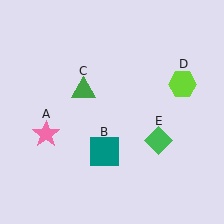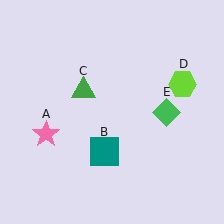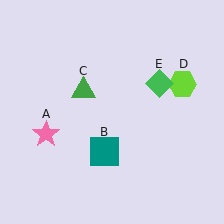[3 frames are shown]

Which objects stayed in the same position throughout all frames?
Pink star (object A) and teal square (object B) and green triangle (object C) and lime hexagon (object D) remained stationary.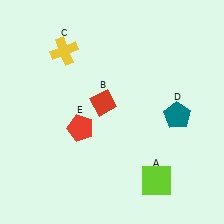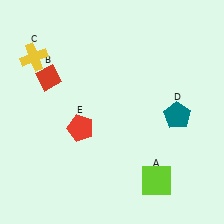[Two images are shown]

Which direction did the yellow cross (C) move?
The yellow cross (C) moved left.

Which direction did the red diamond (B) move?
The red diamond (B) moved left.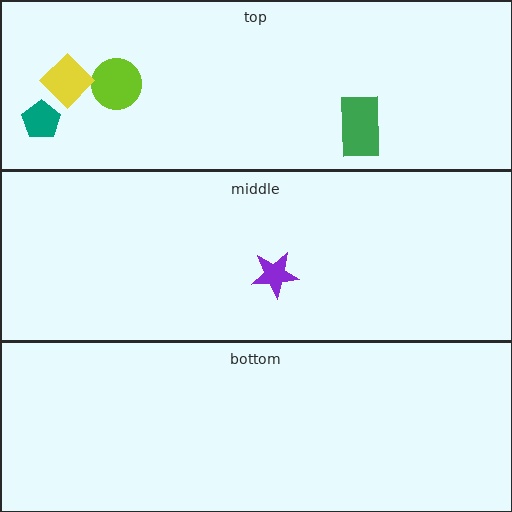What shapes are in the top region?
The lime circle, the teal pentagon, the green rectangle, the yellow diamond.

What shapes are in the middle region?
The purple star.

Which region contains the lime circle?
The top region.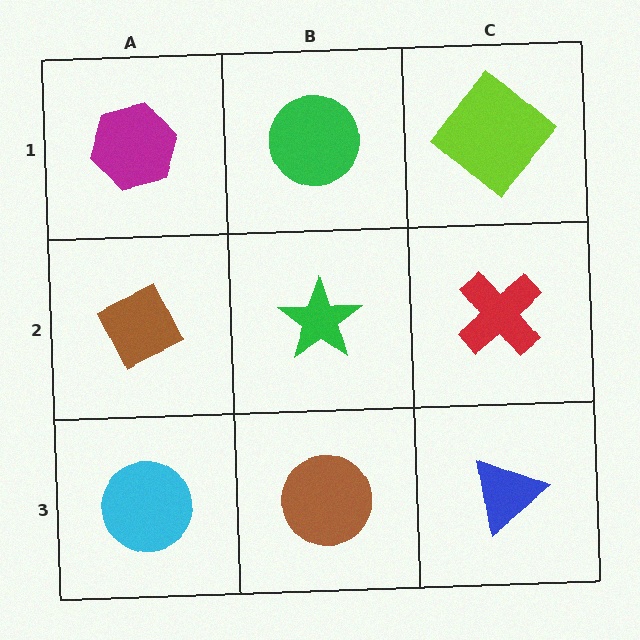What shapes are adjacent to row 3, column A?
A brown diamond (row 2, column A), a brown circle (row 3, column B).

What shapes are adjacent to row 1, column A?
A brown diamond (row 2, column A), a green circle (row 1, column B).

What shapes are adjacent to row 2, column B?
A green circle (row 1, column B), a brown circle (row 3, column B), a brown diamond (row 2, column A), a red cross (row 2, column C).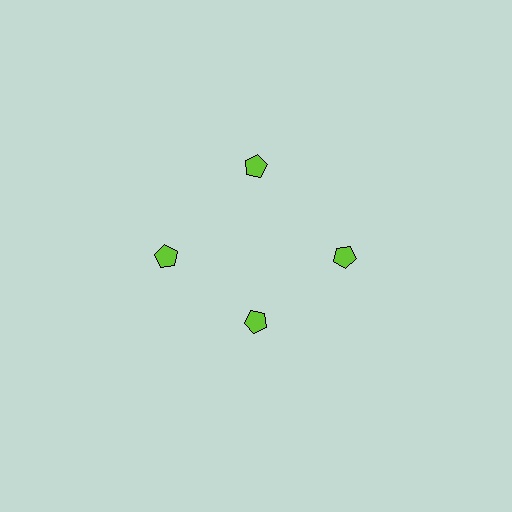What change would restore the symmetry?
The symmetry would be restored by moving it outward, back onto the ring so that all 4 pentagons sit at equal angles and equal distance from the center.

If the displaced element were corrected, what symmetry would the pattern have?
It would have 4-fold rotational symmetry — the pattern would map onto itself every 90 degrees.